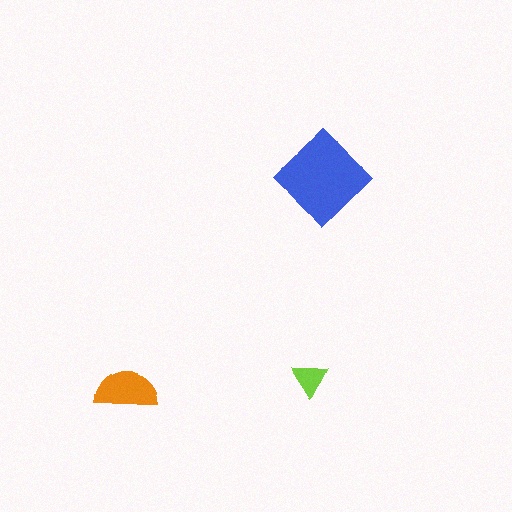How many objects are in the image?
There are 3 objects in the image.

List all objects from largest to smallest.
The blue diamond, the orange semicircle, the lime triangle.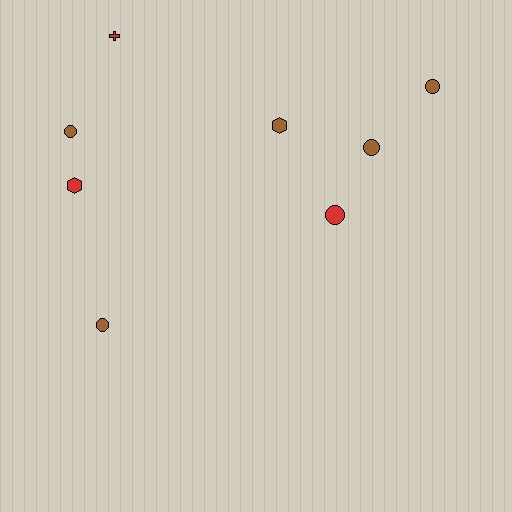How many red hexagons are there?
There is 1 red hexagon.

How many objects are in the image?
There are 8 objects.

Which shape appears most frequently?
Circle, with 5 objects.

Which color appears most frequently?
Brown, with 5 objects.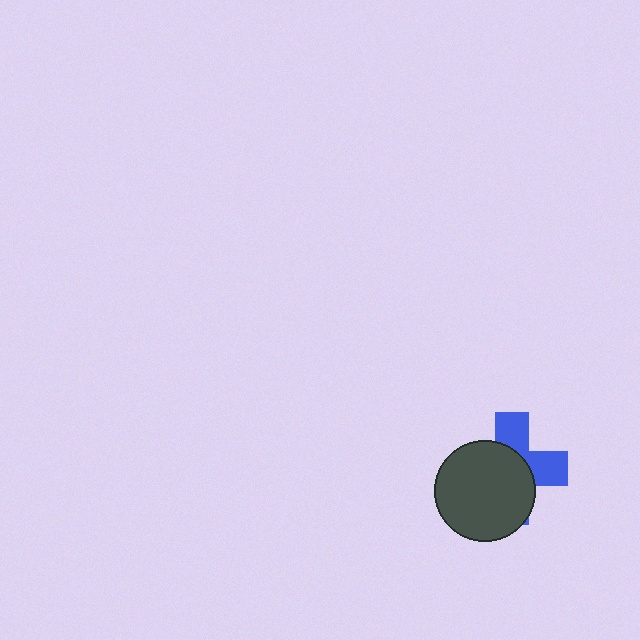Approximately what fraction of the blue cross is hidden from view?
Roughly 61% of the blue cross is hidden behind the dark gray circle.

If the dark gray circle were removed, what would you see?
You would see the complete blue cross.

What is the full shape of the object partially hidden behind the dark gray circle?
The partially hidden object is a blue cross.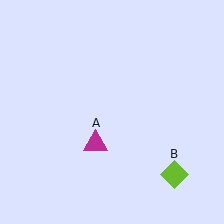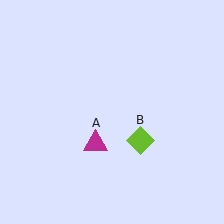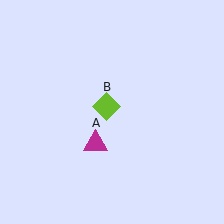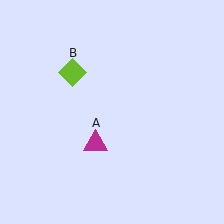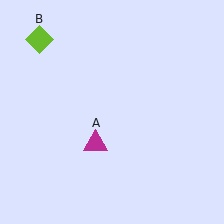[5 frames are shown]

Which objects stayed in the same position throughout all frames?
Magenta triangle (object A) remained stationary.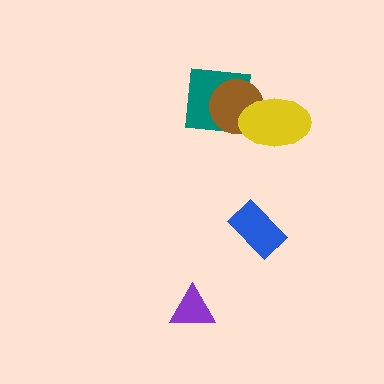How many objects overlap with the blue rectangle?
0 objects overlap with the blue rectangle.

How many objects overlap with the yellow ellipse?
1 object overlaps with the yellow ellipse.